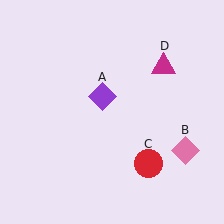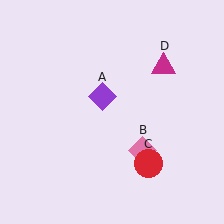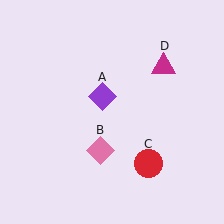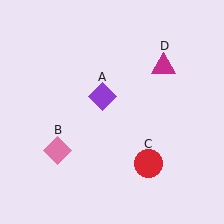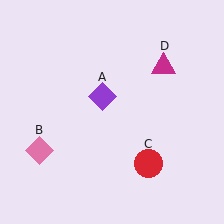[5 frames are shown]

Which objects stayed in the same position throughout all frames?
Purple diamond (object A) and red circle (object C) and magenta triangle (object D) remained stationary.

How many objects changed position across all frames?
1 object changed position: pink diamond (object B).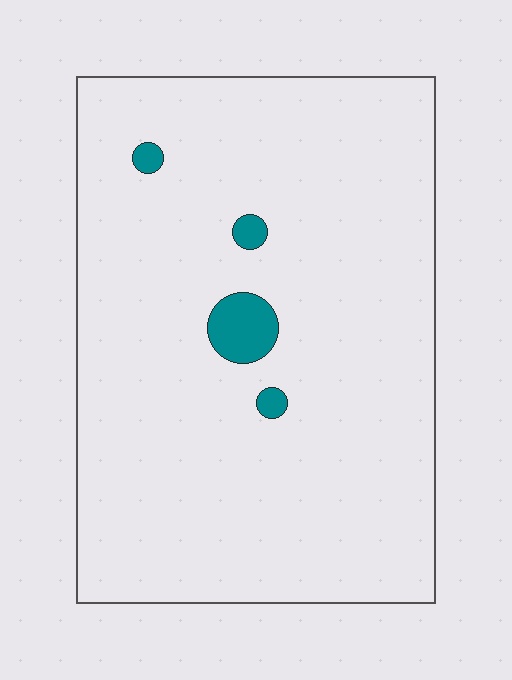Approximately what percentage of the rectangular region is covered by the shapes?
Approximately 5%.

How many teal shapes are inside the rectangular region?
4.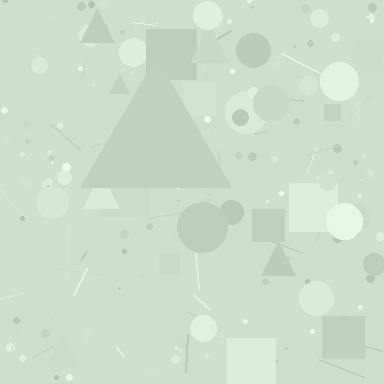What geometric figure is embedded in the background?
A triangle is embedded in the background.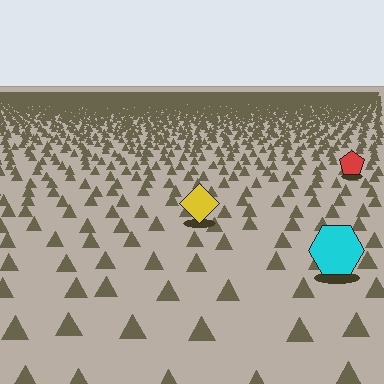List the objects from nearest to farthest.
From nearest to farthest: the cyan hexagon, the yellow diamond, the red pentagon.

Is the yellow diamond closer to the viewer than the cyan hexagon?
No. The cyan hexagon is closer — you can tell from the texture gradient: the ground texture is coarser near it.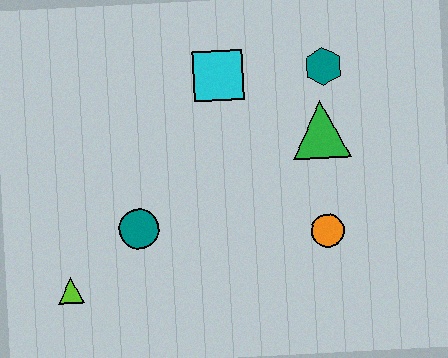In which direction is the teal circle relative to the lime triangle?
The teal circle is to the right of the lime triangle.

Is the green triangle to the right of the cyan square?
Yes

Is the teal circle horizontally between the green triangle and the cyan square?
No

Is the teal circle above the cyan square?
No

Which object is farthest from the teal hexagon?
The lime triangle is farthest from the teal hexagon.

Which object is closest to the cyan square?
The teal hexagon is closest to the cyan square.